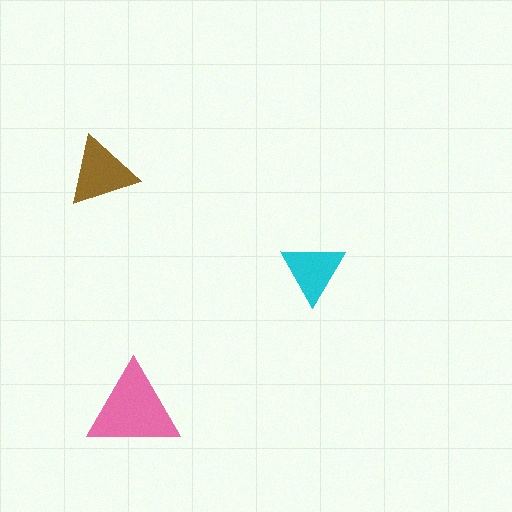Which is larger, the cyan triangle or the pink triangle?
The pink one.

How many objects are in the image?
There are 3 objects in the image.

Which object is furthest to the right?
The cyan triangle is rightmost.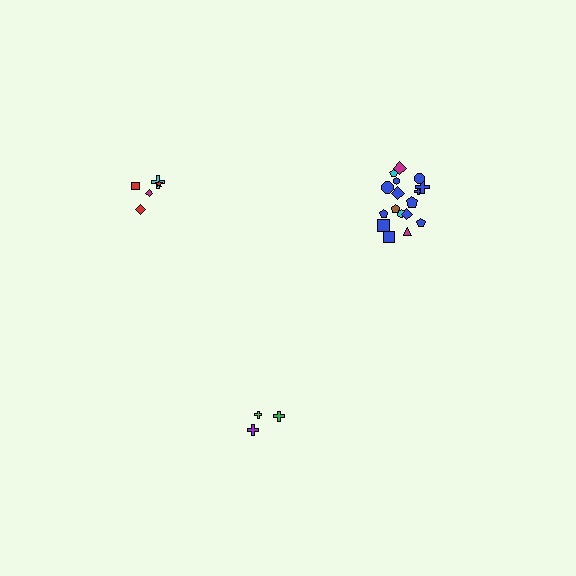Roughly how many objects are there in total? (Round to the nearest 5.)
Roughly 25 objects in total.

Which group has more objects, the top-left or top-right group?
The top-right group.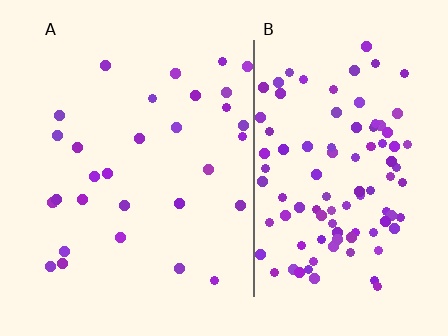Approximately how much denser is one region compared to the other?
Approximately 3.3× — region B over region A.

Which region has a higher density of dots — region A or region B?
B (the right).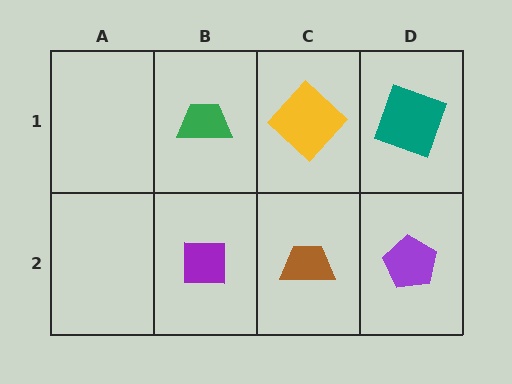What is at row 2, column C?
A brown trapezoid.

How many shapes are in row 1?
3 shapes.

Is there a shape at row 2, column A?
No, that cell is empty.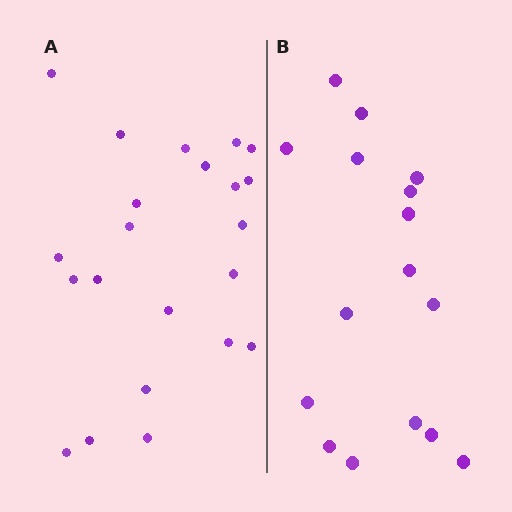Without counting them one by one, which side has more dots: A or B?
Region A (the left region) has more dots.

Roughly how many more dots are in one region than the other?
Region A has about 6 more dots than region B.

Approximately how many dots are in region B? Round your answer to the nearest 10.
About 20 dots. (The exact count is 16, which rounds to 20.)